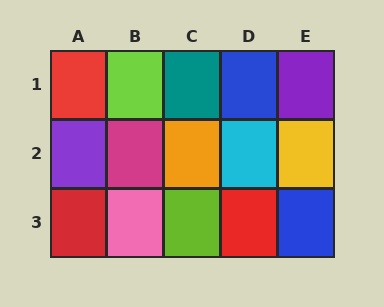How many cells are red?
3 cells are red.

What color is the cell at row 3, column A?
Red.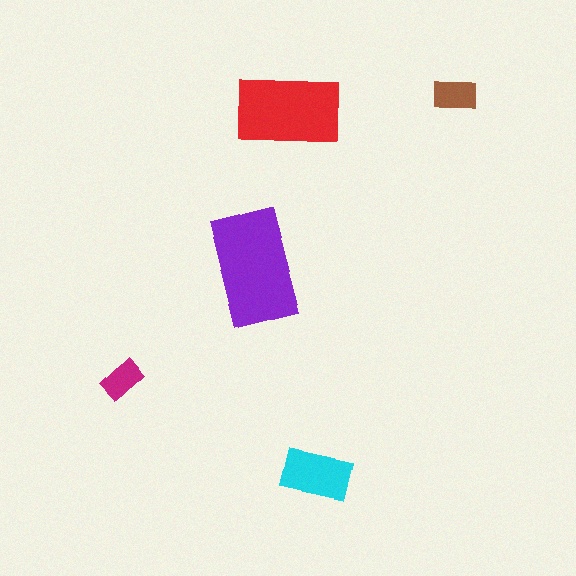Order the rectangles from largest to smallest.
the purple one, the red one, the cyan one, the brown one, the magenta one.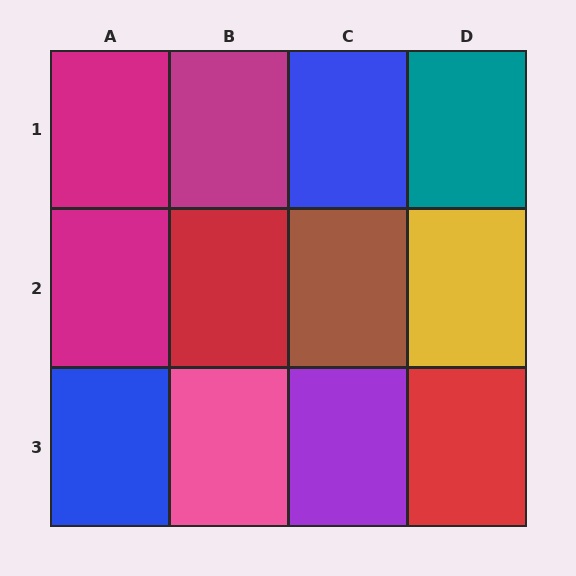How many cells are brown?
1 cell is brown.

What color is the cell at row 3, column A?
Blue.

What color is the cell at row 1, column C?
Blue.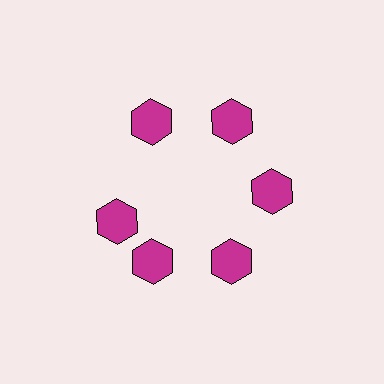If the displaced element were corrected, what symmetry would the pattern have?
It would have 6-fold rotational symmetry — the pattern would map onto itself every 60 degrees.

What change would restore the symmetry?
The symmetry would be restored by rotating it back into even spacing with its neighbors so that all 6 hexagons sit at equal angles and equal distance from the center.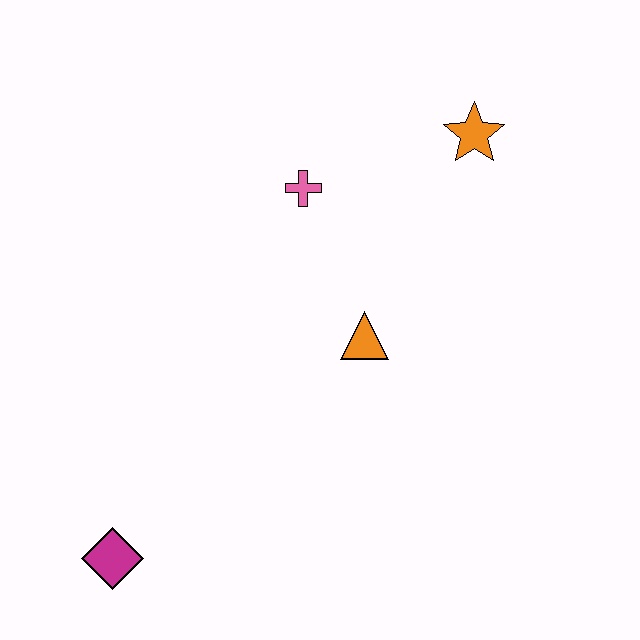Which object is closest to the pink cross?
The orange triangle is closest to the pink cross.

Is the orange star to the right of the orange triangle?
Yes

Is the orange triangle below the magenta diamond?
No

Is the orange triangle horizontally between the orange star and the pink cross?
Yes